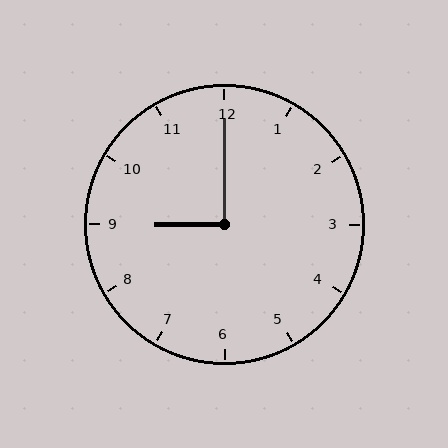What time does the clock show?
9:00.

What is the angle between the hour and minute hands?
Approximately 90 degrees.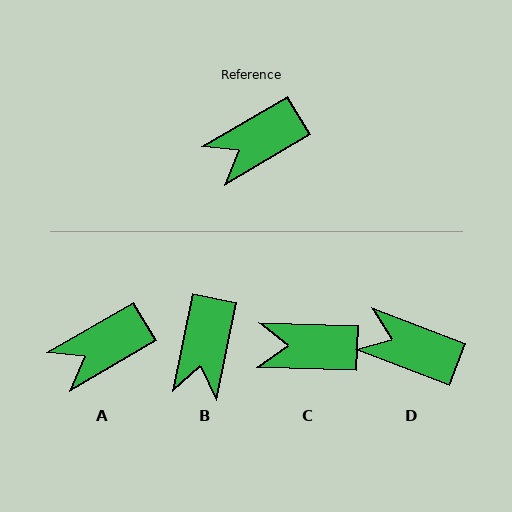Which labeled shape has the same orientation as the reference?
A.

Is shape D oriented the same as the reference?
No, it is off by about 51 degrees.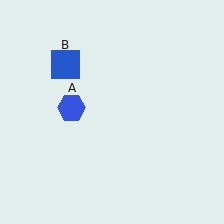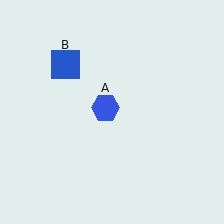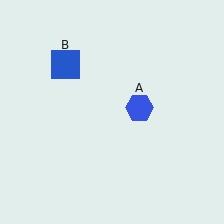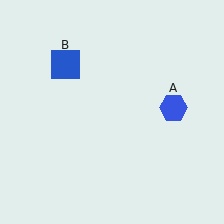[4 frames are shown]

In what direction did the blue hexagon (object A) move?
The blue hexagon (object A) moved right.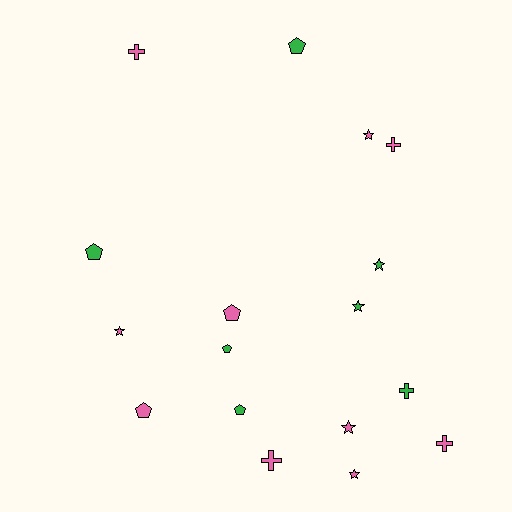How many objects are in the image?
There are 17 objects.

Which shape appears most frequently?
Pentagon, with 6 objects.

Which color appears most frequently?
Pink, with 10 objects.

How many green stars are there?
There are 2 green stars.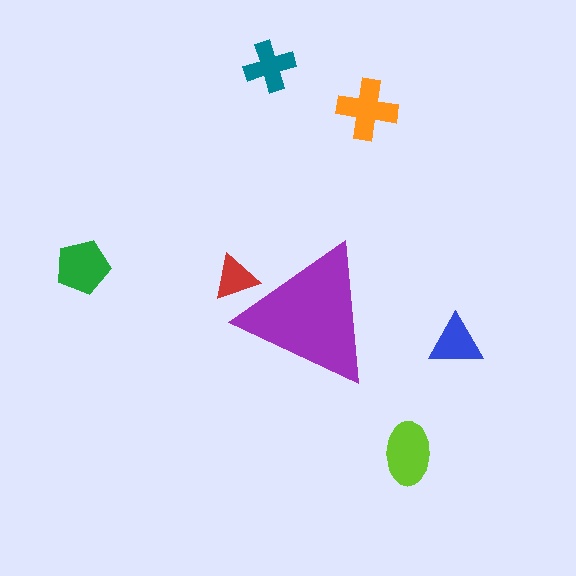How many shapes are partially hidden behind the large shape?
1 shape is partially hidden.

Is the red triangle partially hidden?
Yes, the red triangle is partially hidden behind the purple triangle.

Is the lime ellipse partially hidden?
No, the lime ellipse is fully visible.